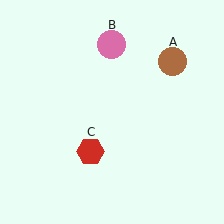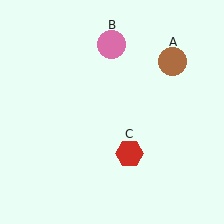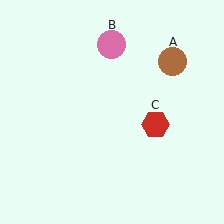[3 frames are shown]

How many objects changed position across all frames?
1 object changed position: red hexagon (object C).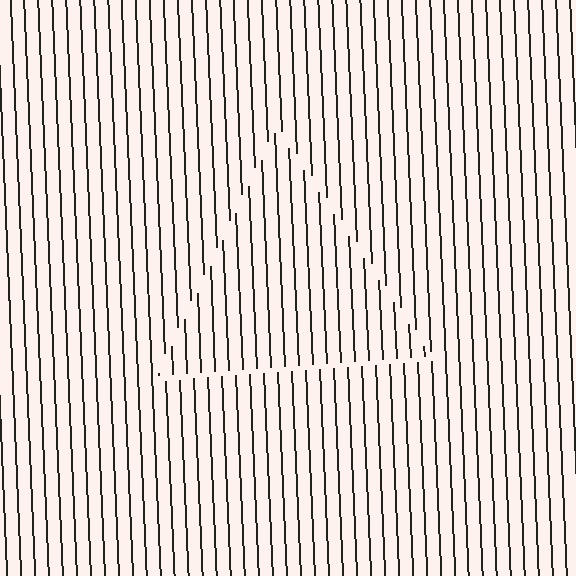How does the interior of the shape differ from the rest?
The interior of the shape contains the same grating, shifted by half a period — the contour is defined by the phase discontinuity where line-ends from the inner and outer gratings abut.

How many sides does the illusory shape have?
3 sides — the line-ends trace a triangle.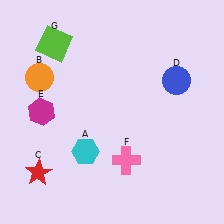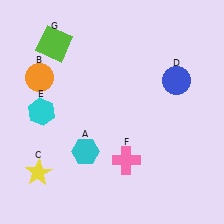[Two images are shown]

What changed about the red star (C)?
In Image 1, C is red. In Image 2, it changed to yellow.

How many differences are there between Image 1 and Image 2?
There are 2 differences between the two images.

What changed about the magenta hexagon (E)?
In Image 1, E is magenta. In Image 2, it changed to cyan.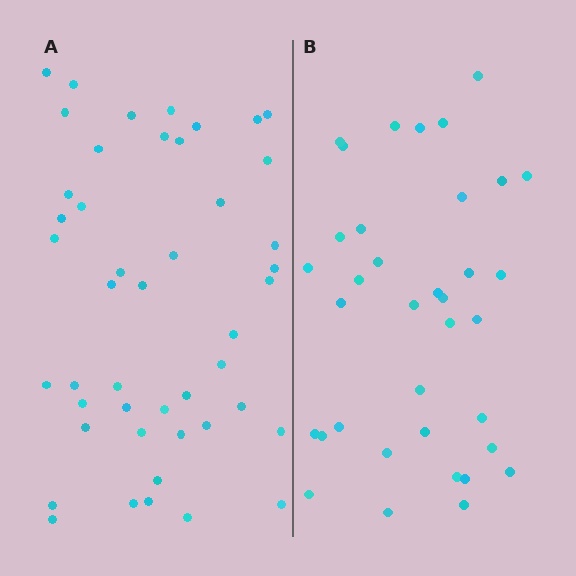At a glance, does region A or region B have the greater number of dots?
Region A (the left region) has more dots.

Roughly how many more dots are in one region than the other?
Region A has roughly 10 or so more dots than region B.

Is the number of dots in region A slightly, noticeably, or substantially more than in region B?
Region A has noticeably more, but not dramatically so. The ratio is roughly 1.3 to 1.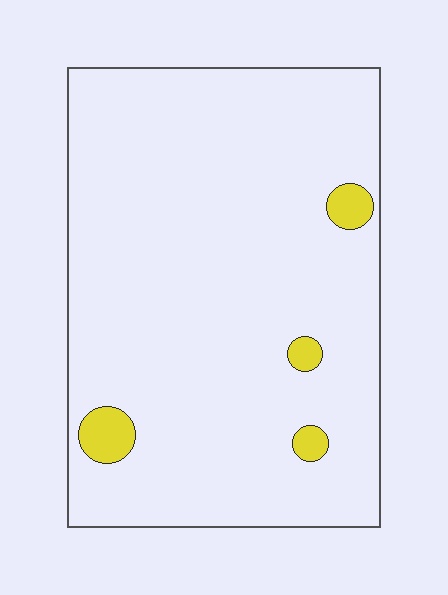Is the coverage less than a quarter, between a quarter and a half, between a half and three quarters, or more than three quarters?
Less than a quarter.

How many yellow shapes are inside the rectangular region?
4.